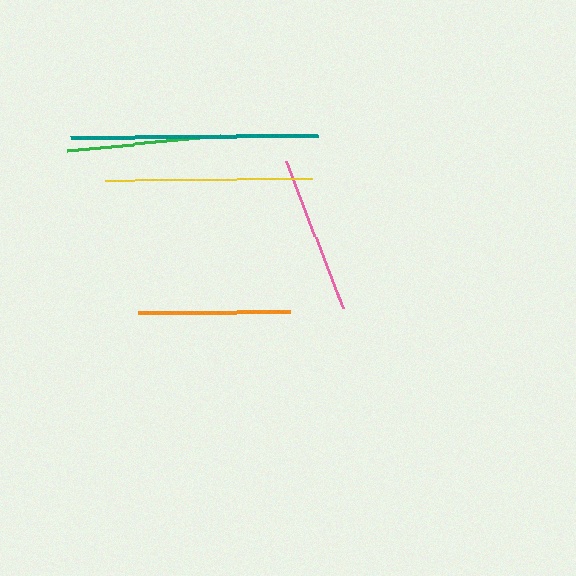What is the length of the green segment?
The green segment is approximately 155 pixels long.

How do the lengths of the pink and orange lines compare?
The pink and orange lines are approximately the same length.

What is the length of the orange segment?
The orange segment is approximately 152 pixels long.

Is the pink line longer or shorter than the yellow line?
The yellow line is longer than the pink line.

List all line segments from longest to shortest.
From longest to shortest: teal, yellow, pink, green, orange.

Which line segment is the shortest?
The orange line is the shortest at approximately 152 pixels.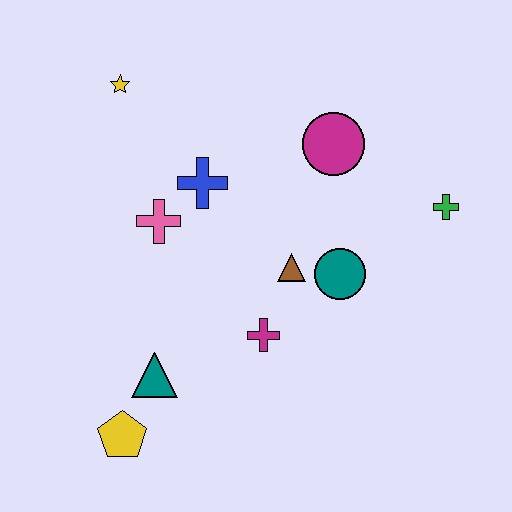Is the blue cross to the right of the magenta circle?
No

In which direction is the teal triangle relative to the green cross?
The teal triangle is to the left of the green cross.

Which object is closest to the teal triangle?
The yellow pentagon is closest to the teal triangle.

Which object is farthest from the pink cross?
The green cross is farthest from the pink cross.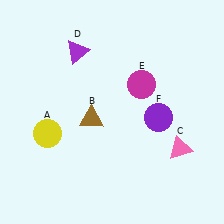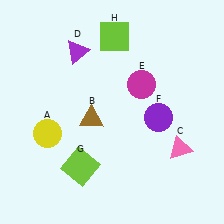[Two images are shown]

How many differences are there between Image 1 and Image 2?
There are 2 differences between the two images.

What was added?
A lime square (G), a lime square (H) were added in Image 2.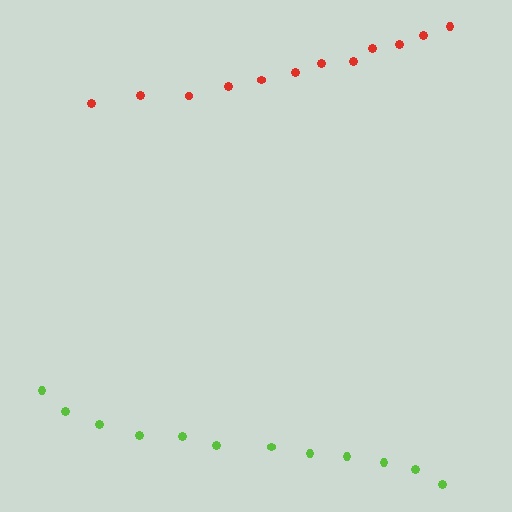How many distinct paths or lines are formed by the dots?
There are 2 distinct paths.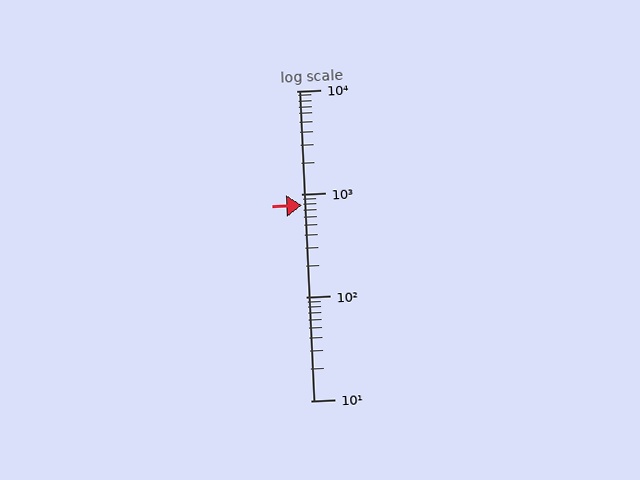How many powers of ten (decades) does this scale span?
The scale spans 3 decades, from 10 to 10000.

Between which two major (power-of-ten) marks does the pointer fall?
The pointer is between 100 and 1000.